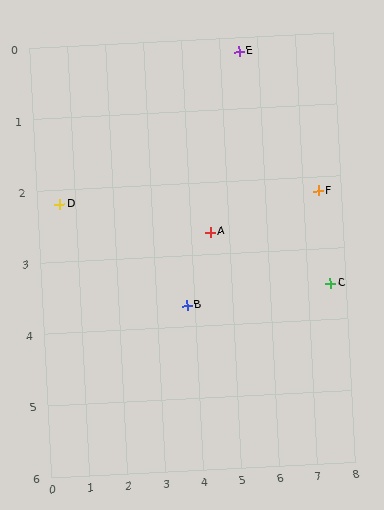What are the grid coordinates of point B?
Point B is at approximately (3.8, 3.7).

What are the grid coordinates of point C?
Point C is at approximately (7.6, 3.5).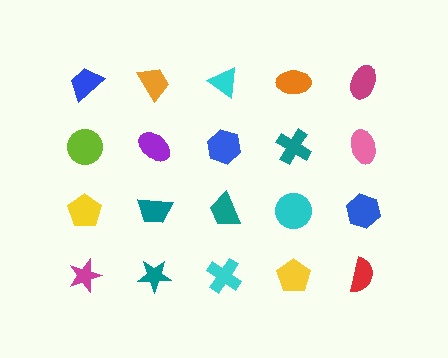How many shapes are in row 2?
5 shapes.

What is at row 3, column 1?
A yellow pentagon.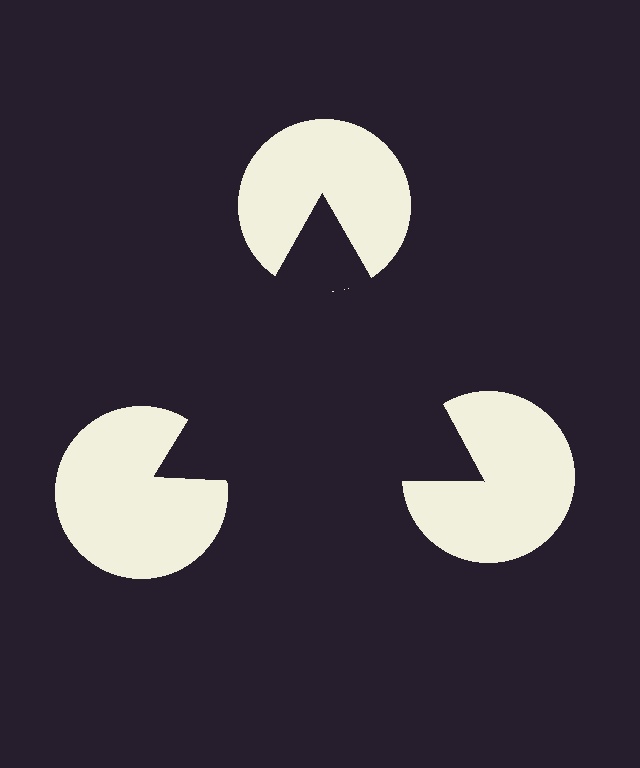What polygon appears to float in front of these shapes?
An illusory triangle — its edges are inferred from the aligned wedge cuts in the pac-man discs, not physically drawn.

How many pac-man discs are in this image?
There are 3 — one at each vertex of the illusory triangle.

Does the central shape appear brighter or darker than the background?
It typically appears slightly darker than the background, even though no actual brightness change is drawn.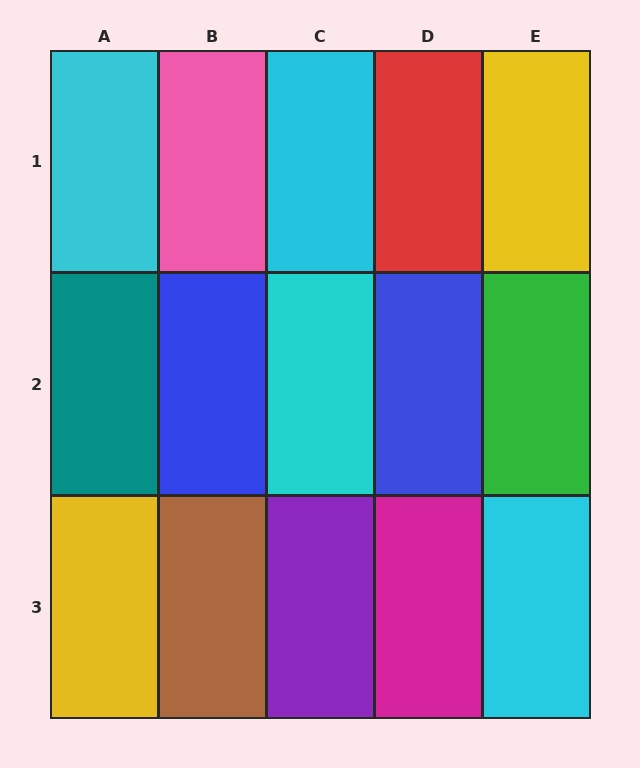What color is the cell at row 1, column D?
Red.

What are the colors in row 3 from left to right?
Yellow, brown, purple, magenta, cyan.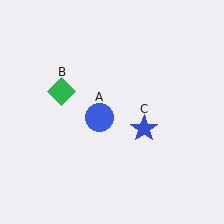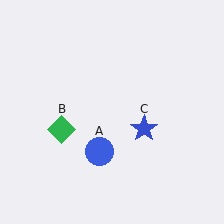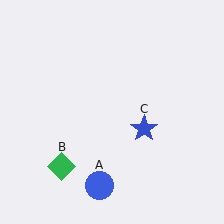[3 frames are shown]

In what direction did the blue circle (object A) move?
The blue circle (object A) moved down.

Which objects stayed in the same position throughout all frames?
Blue star (object C) remained stationary.